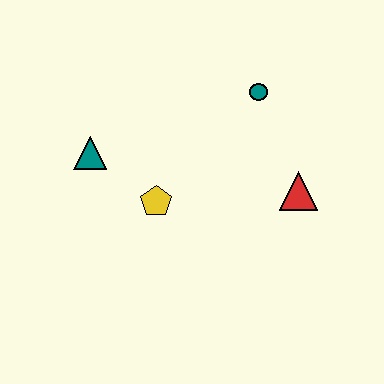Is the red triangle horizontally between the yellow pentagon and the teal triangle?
No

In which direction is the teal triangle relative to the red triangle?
The teal triangle is to the left of the red triangle.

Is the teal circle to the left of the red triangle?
Yes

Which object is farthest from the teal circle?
The teal triangle is farthest from the teal circle.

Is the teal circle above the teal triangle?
Yes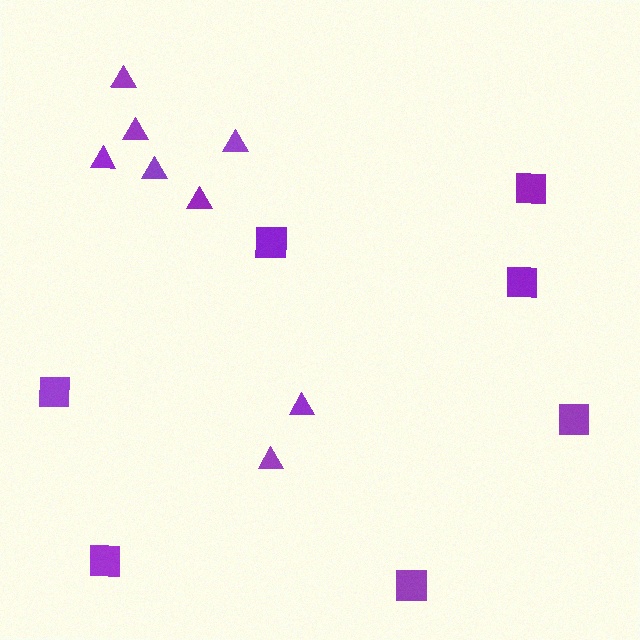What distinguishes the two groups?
There are 2 groups: one group of squares (7) and one group of triangles (8).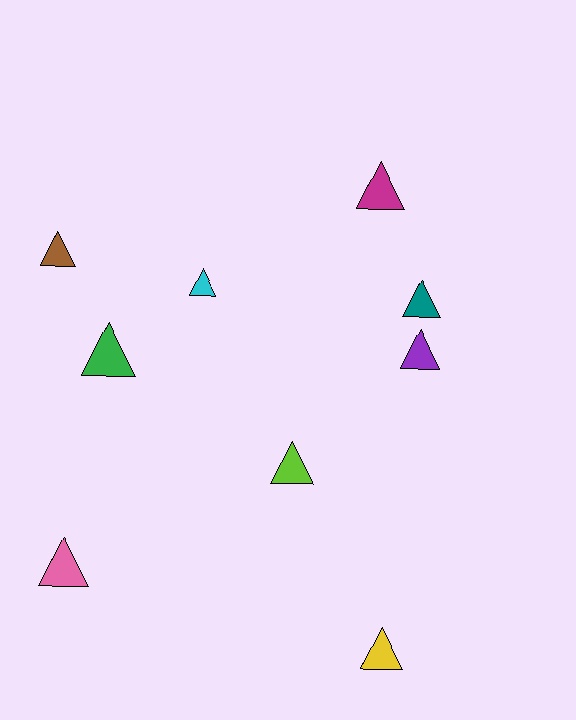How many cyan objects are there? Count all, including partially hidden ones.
There is 1 cyan object.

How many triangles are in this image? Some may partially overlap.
There are 9 triangles.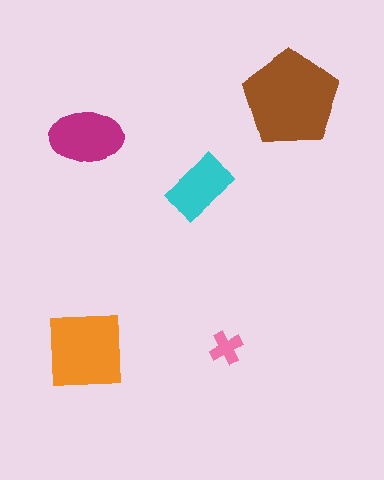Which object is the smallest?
The pink cross.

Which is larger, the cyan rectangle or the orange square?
The orange square.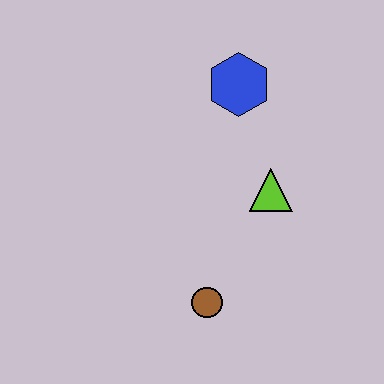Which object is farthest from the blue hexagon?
The brown circle is farthest from the blue hexagon.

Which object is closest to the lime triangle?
The blue hexagon is closest to the lime triangle.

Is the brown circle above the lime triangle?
No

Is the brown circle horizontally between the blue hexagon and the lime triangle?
No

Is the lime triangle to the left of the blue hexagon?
No